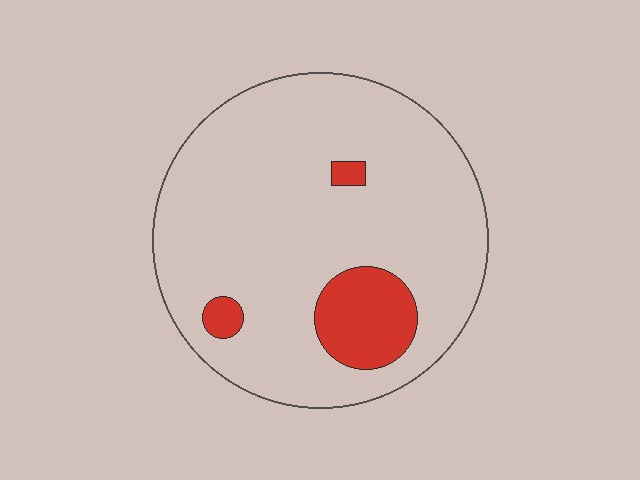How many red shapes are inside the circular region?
3.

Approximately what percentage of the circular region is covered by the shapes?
Approximately 10%.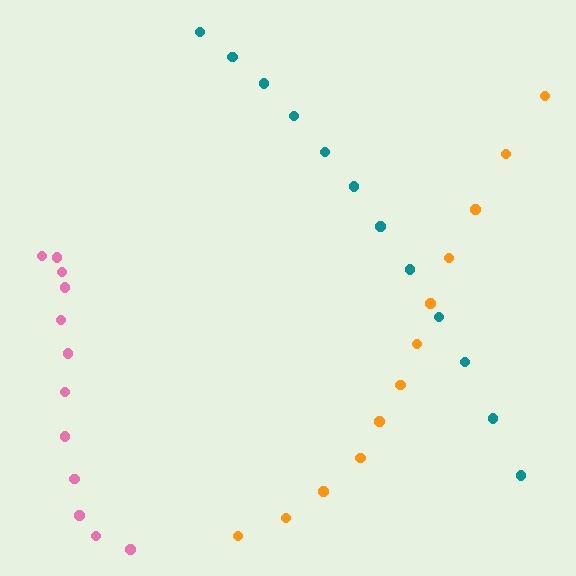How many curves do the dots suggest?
There are 3 distinct paths.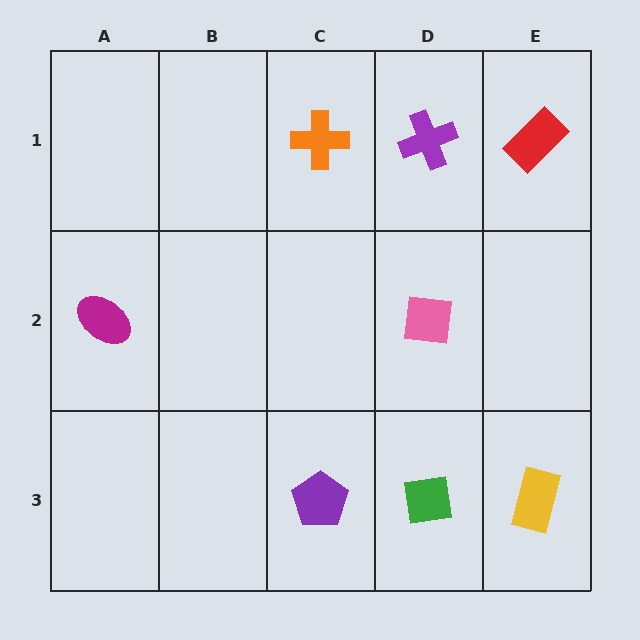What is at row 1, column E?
A red rectangle.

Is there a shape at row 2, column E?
No, that cell is empty.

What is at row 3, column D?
A green square.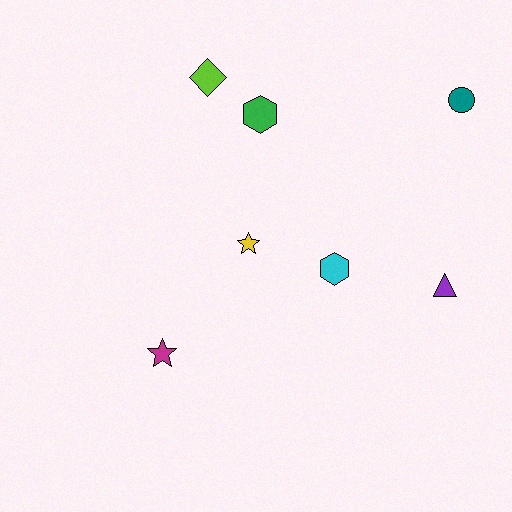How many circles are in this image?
There is 1 circle.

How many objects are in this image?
There are 7 objects.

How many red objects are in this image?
There are no red objects.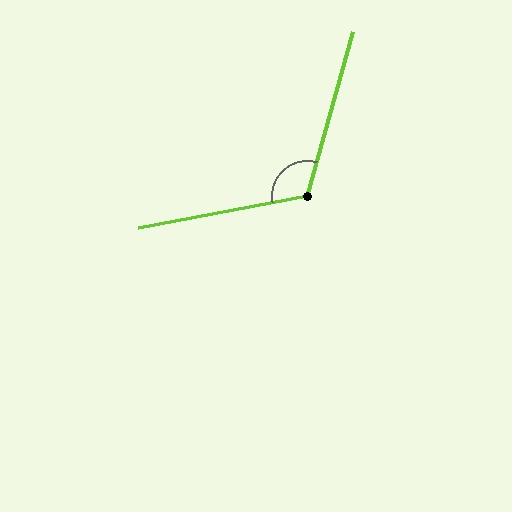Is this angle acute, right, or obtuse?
It is obtuse.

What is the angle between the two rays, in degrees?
Approximately 116 degrees.